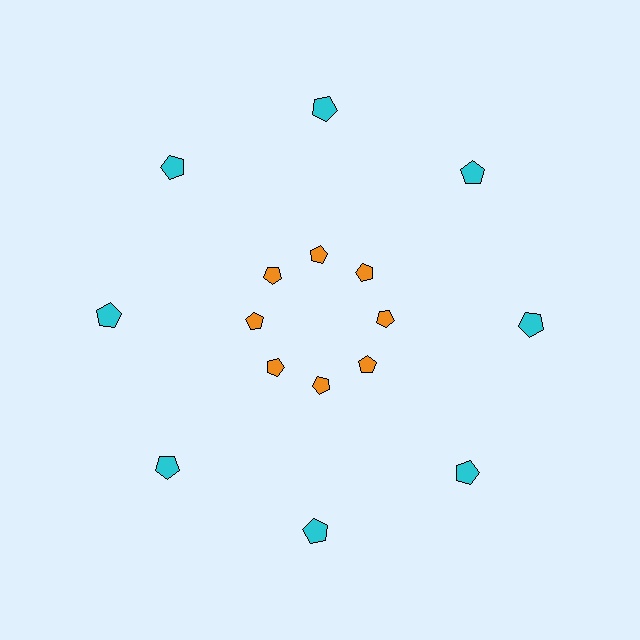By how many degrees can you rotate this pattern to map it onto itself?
The pattern maps onto itself every 45 degrees of rotation.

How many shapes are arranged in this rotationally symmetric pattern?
There are 16 shapes, arranged in 8 groups of 2.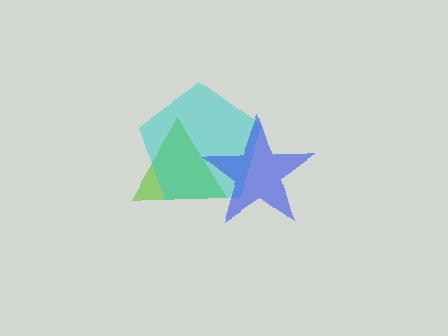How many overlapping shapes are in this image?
There are 3 overlapping shapes in the image.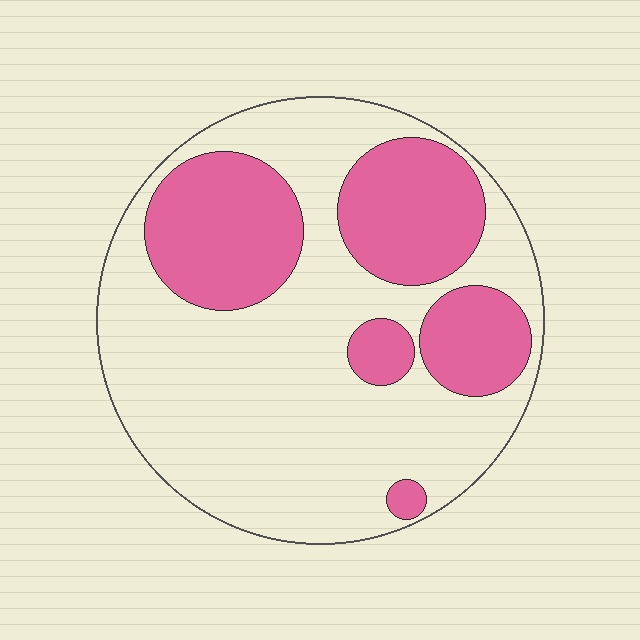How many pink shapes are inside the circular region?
5.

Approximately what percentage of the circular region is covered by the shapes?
Approximately 35%.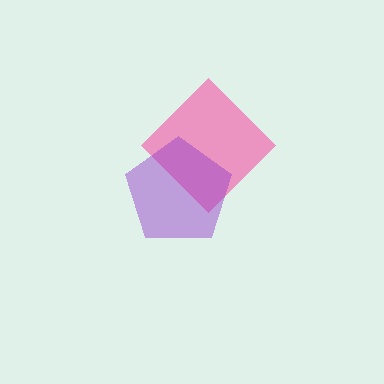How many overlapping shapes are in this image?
There are 2 overlapping shapes in the image.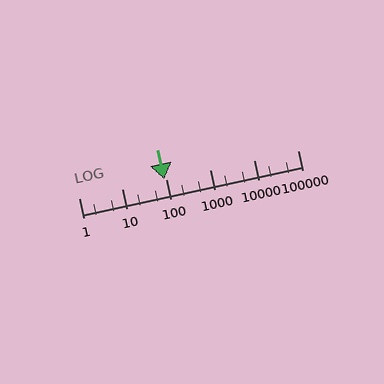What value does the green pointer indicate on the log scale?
The pointer indicates approximately 88.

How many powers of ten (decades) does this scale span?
The scale spans 5 decades, from 1 to 100000.